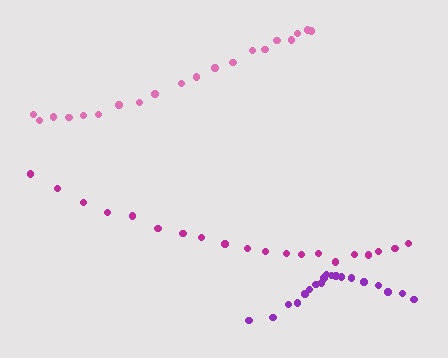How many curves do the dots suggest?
There are 3 distinct paths.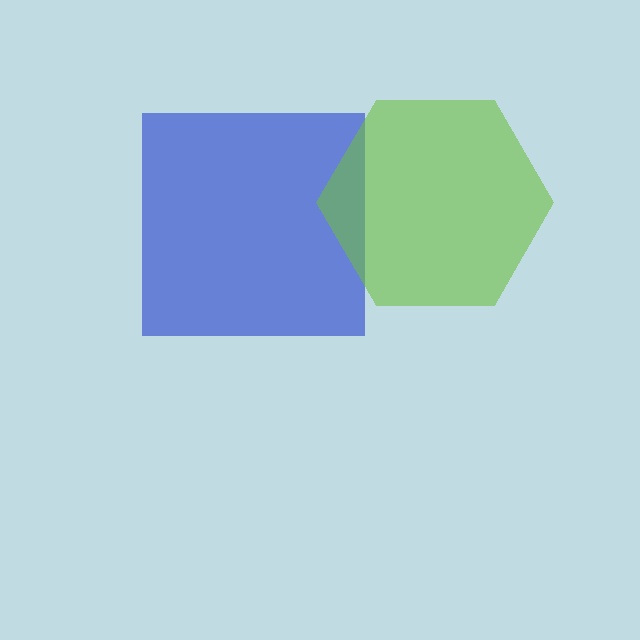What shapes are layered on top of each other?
The layered shapes are: a blue square, a lime hexagon.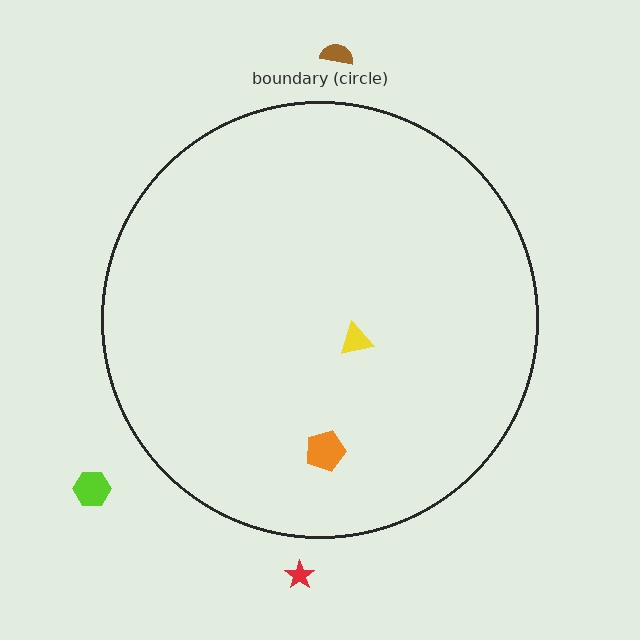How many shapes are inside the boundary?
2 inside, 3 outside.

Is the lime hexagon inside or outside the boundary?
Outside.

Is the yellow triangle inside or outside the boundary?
Inside.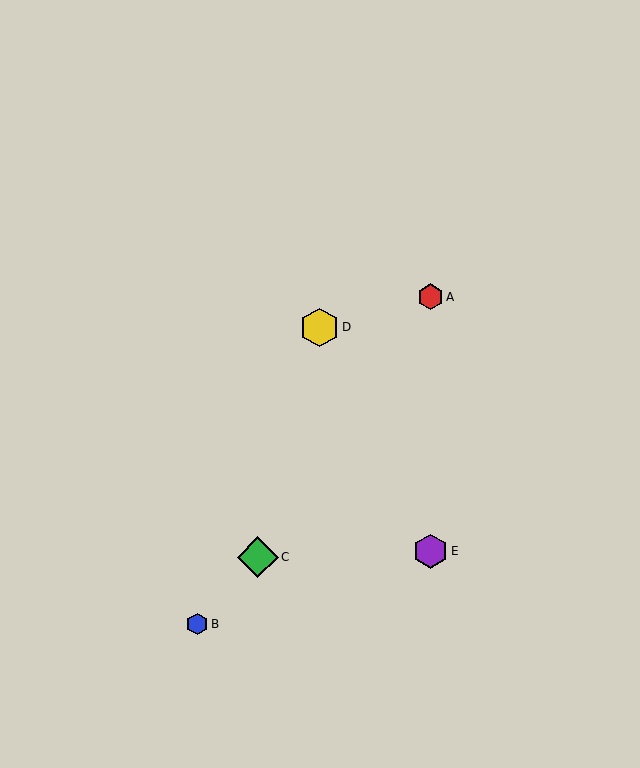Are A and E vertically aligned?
Yes, both are at x≈431.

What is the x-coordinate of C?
Object C is at x≈258.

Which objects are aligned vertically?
Objects A, E are aligned vertically.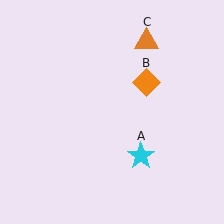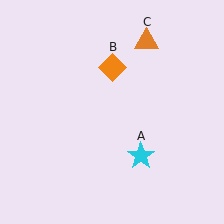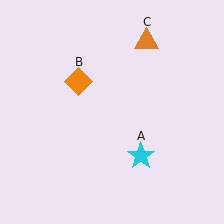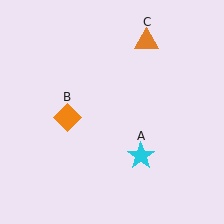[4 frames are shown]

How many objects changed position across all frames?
1 object changed position: orange diamond (object B).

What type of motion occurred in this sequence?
The orange diamond (object B) rotated counterclockwise around the center of the scene.